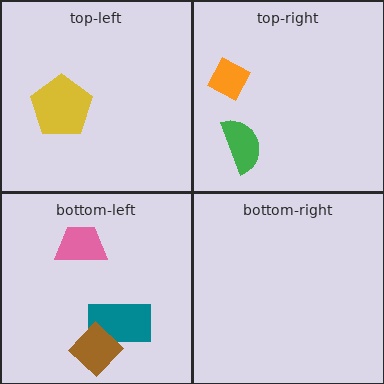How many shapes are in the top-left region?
1.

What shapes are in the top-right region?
The green semicircle, the orange diamond.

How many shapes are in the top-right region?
2.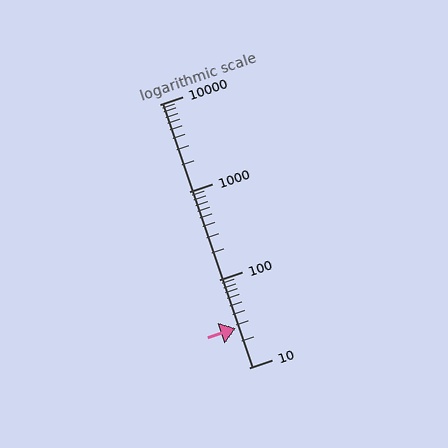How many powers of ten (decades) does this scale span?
The scale spans 3 decades, from 10 to 10000.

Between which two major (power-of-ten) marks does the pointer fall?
The pointer is between 10 and 100.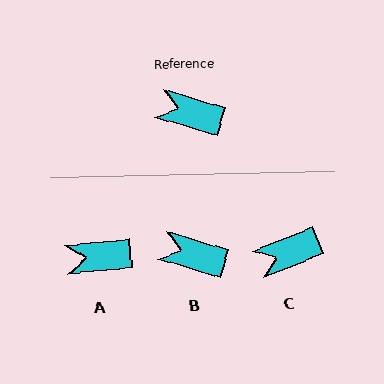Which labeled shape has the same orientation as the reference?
B.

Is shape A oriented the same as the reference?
No, it is off by about 22 degrees.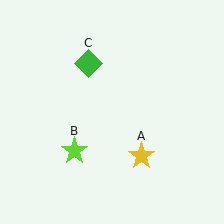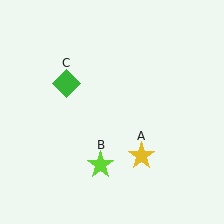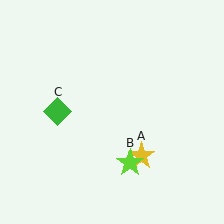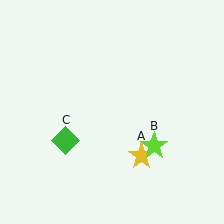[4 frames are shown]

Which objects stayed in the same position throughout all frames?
Yellow star (object A) remained stationary.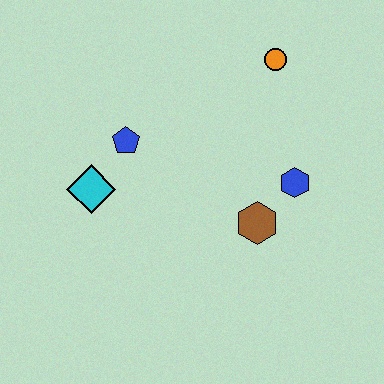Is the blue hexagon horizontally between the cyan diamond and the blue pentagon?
No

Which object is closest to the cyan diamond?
The blue pentagon is closest to the cyan diamond.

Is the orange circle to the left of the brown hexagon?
No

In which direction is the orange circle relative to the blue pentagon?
The orange circle is to the right of the blue pentagon.